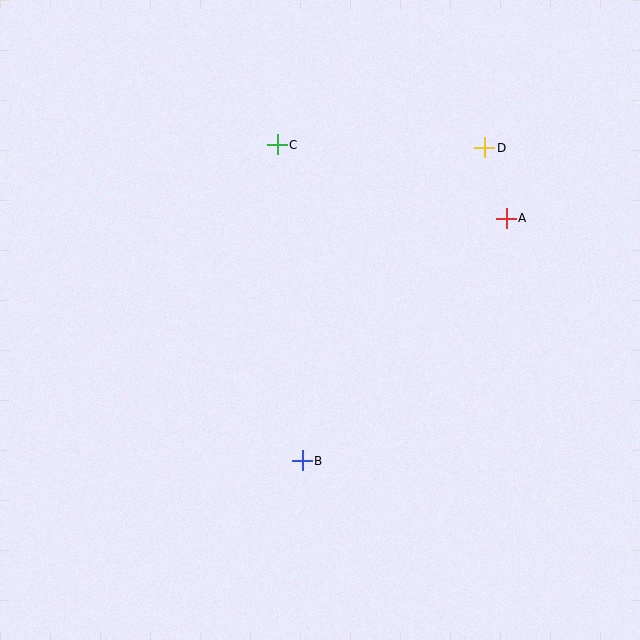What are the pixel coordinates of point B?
Point B is at (302, 461).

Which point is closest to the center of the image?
Point B at (302, 461) is closest to the center.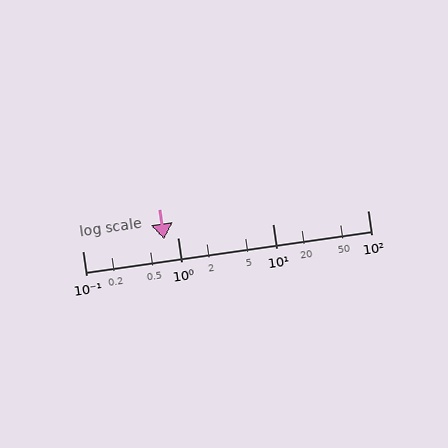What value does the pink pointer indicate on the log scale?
The pointer indicates approximately 0.73.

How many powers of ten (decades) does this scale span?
The scale spans 3 decades, from 0.1 to 100.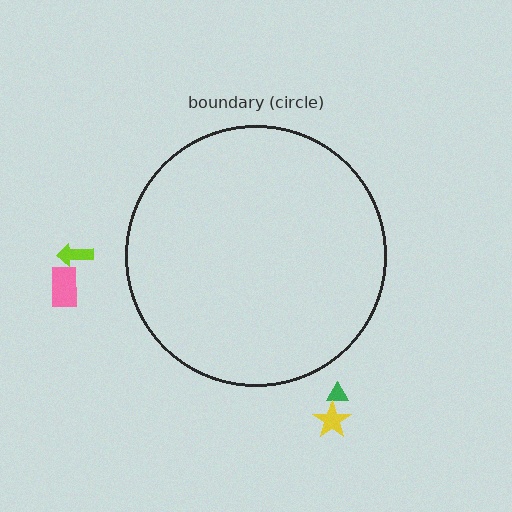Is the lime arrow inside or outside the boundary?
Outside.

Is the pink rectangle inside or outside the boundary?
Outside.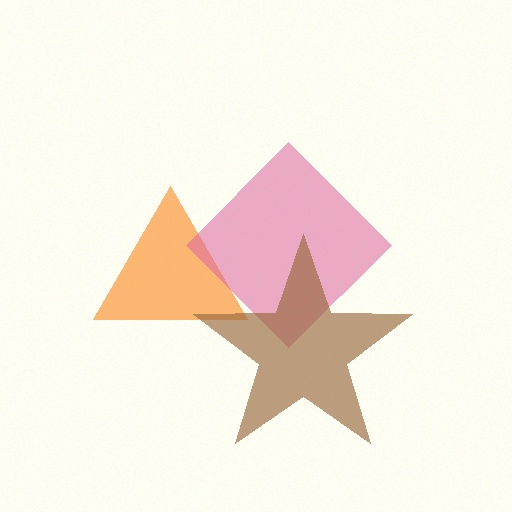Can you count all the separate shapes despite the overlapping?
Yes, there are 3 separate shapes.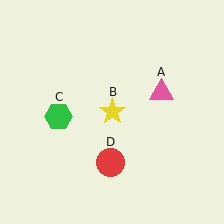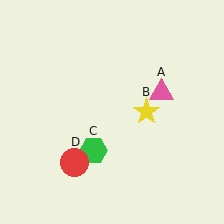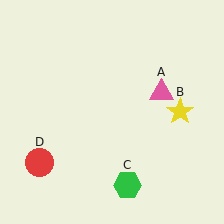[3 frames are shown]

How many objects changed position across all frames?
3 objects changed position: yellow star (object B), green hexagon (object C), red circle (object D).